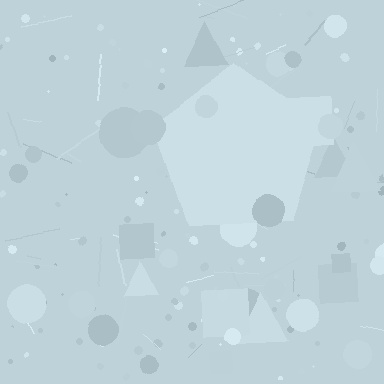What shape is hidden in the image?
A pentagon is hidden in the image.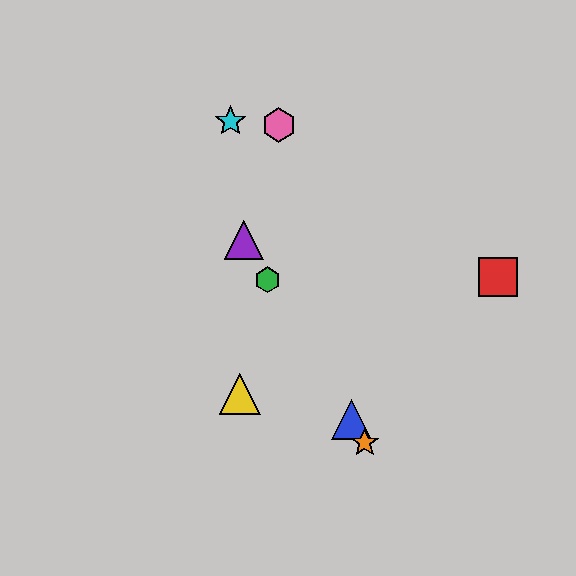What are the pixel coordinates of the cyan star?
The cyan star is at (231, 121).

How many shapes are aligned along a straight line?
4 shapes (the blue triangle, the green hexagon, the purple triangle, the orange star) are aligned along a straight line.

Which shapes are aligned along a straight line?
The blue triangle, the green hexagon, the purple triangle, the orange star are aligned along a straight line.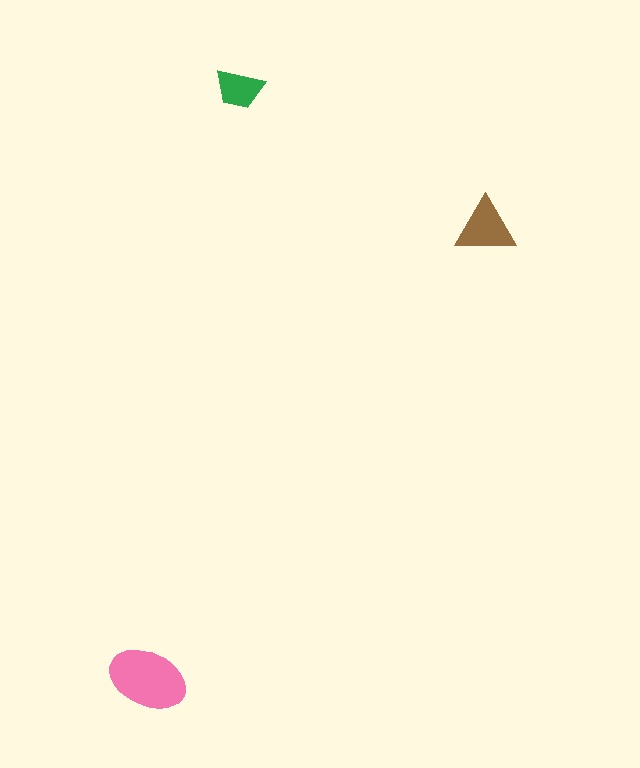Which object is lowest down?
The pink ellipse is bottommost.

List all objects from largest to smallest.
The pink ellipse, the brown triangle, the green trapezoid.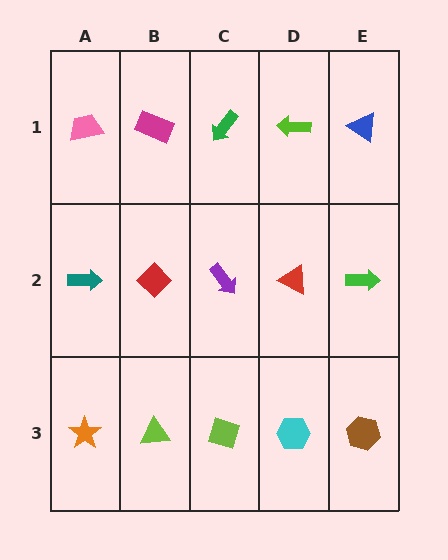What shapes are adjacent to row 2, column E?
A blue triangle (row 1, column E), a brown hexagon (row 3, column E), a red triangle (row 2, column D).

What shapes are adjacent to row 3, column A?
A teal arrow (row 2, column A), a lime triangle (row 3, column B).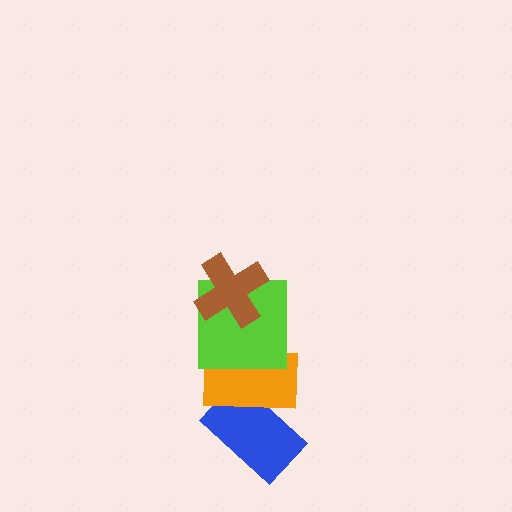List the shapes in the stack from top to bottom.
From top to bottom: the brown cross, the lime square, the orange rectangle, the blue rectangle.